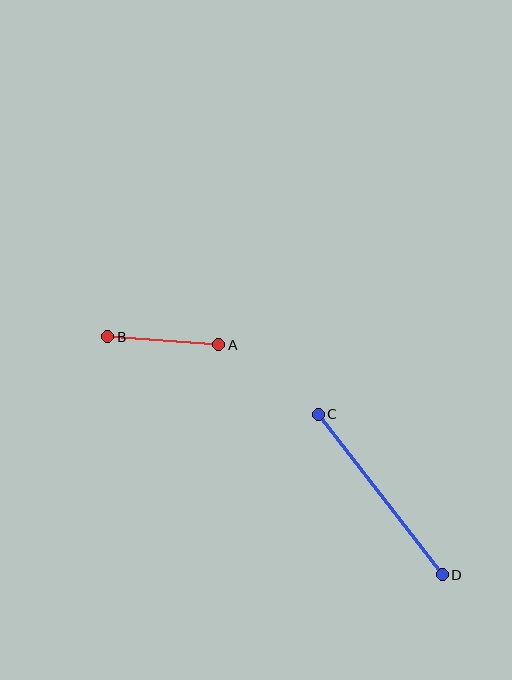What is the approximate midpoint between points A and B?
The midpoint is at approximately (163, 341) pixels.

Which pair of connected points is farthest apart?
Points C and D are farthest apart.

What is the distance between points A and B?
The distance is approximately 111 pixels.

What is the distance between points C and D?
The distance is approximately 203 pixels.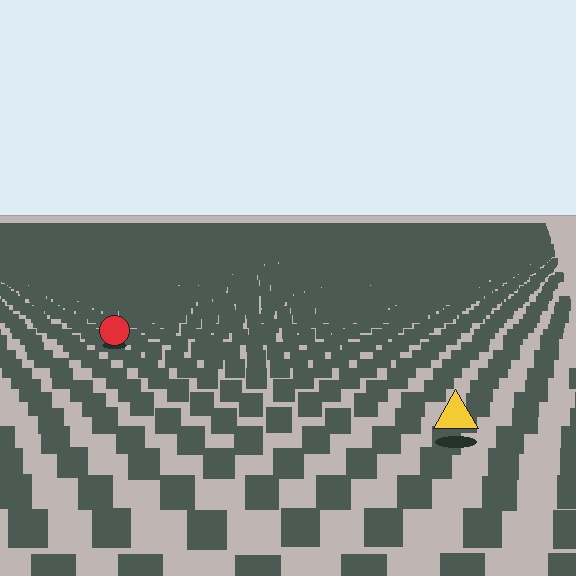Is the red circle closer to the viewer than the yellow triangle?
No. The yellow triangle is closer — you can tell from the texture gradient: the ground texture is coarser near it.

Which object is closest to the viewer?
The yellow triangle is closest. The texture marks near it are larger and more spread out.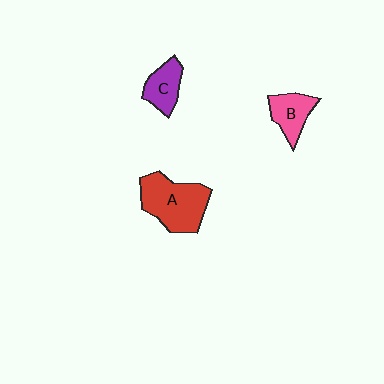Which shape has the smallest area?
Shape C (purple).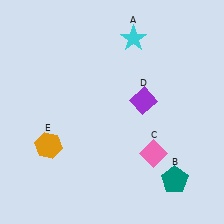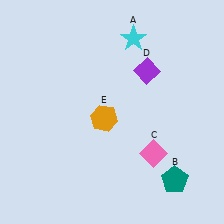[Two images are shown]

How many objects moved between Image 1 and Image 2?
2 objects moved between the two images.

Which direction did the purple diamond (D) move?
The purple diamond (D) moved up.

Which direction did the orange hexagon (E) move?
The orange hexagon (E) moved right.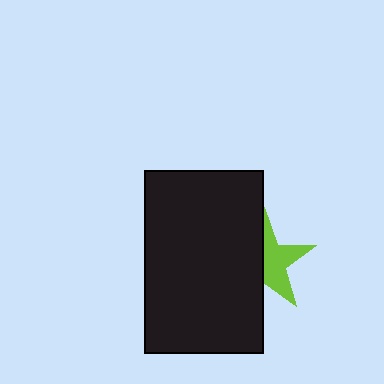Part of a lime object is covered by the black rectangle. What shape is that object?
It is a star.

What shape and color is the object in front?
The object in front is a black rectangle.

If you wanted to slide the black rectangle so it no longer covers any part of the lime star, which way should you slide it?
Slide it left — that is the most direct way to separate the two shapes.